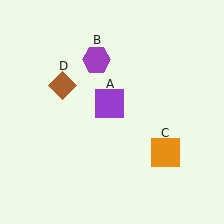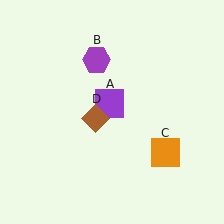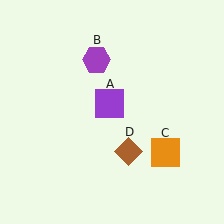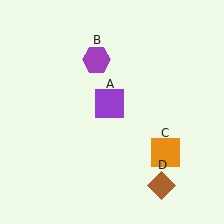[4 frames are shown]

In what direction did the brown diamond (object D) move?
The brown diamond (object D) moved down and to the right.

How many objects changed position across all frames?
1 object changed position: brown diamond (object D).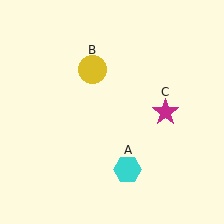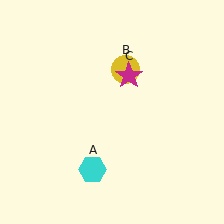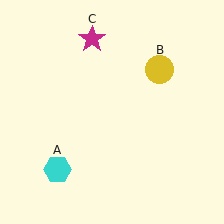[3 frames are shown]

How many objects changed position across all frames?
3 objects changed position: cyan hexagon (object A), yellow circle (object B), magenta star (object C).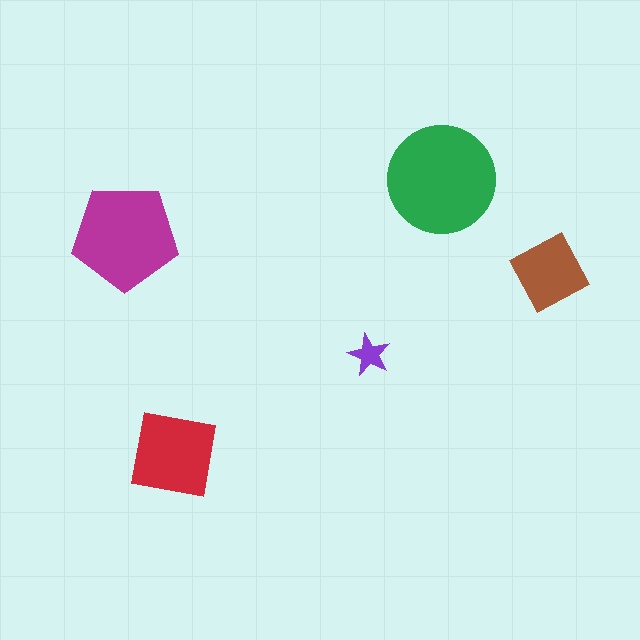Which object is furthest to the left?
The magenta pentagon is leftmost.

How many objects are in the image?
There are 5 objects in the image.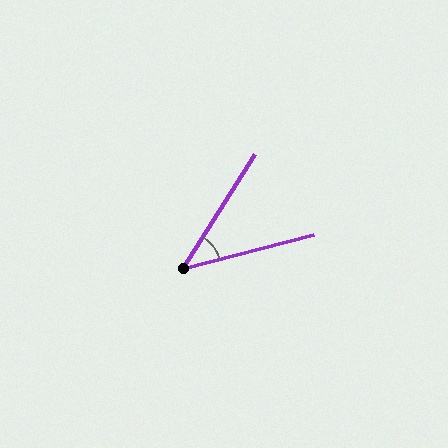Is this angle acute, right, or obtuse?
It is acute.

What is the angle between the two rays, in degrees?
Approximately 43 degrees.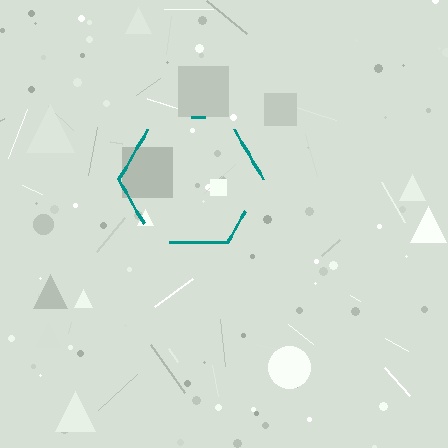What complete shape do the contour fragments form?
The contour fragments form a hexagon.